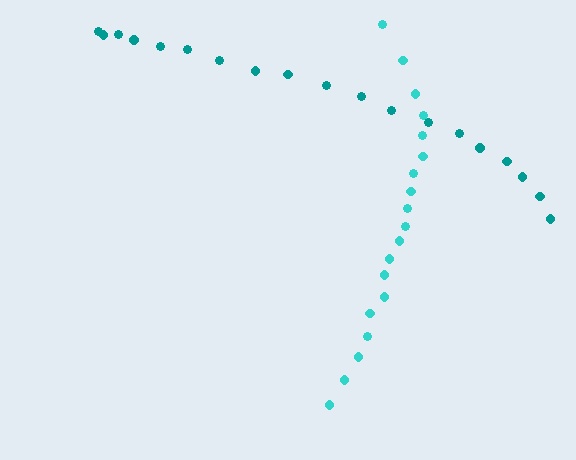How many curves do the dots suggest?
There are 2 distinct paths.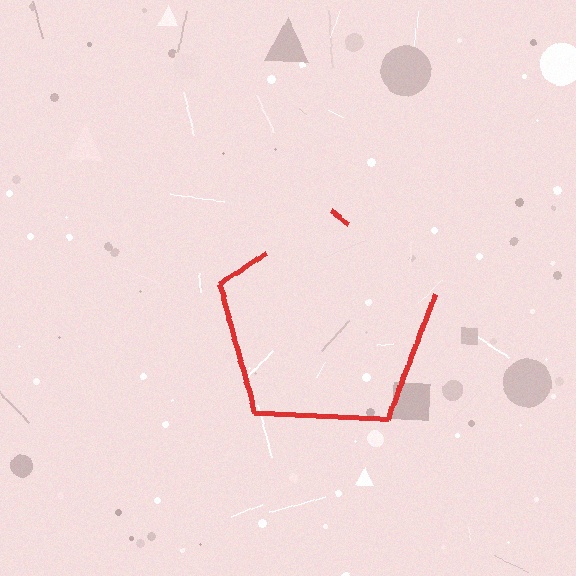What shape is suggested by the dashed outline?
The dashed outline suggests a pentagon.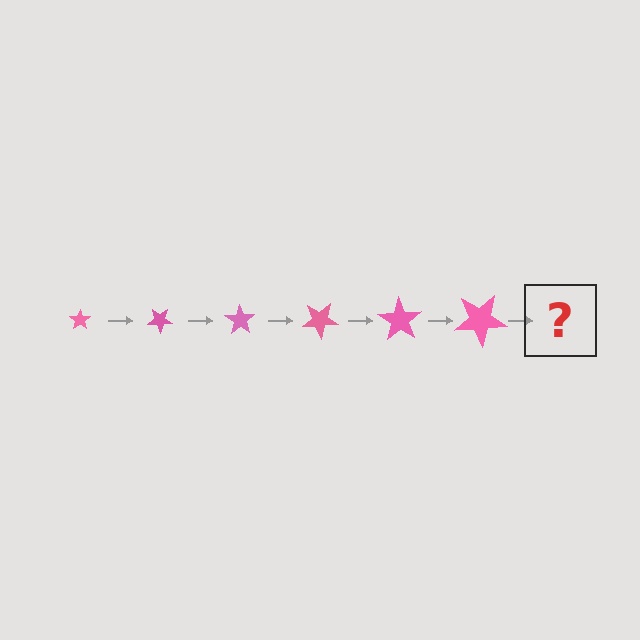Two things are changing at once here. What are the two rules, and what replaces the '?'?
The two rules are that the star grows larger each step and it rotates 35 degrees each step. The '?' should be a star, larger than the previous one and rotated 210 degrees from the start.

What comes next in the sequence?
The next element should be a star, larger than the previous one and rotated 210 degrees from the start.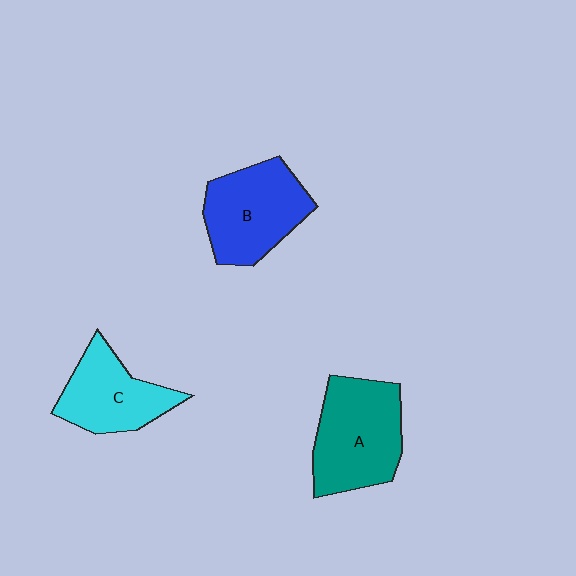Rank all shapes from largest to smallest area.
From largest to smallest: A (teal), B (blue), C (cyan).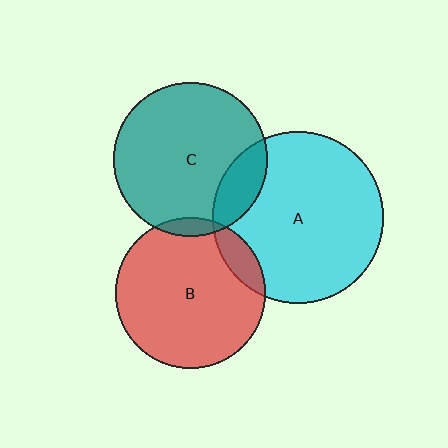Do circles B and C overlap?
Yes.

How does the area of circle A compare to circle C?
Approximately 1.2 times.